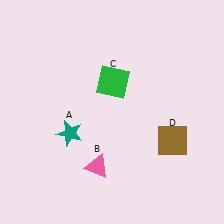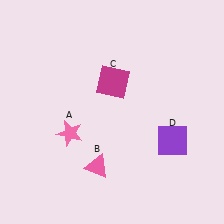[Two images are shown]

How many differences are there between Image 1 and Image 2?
There are 3 differences between the two images.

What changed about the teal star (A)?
In Image 1, A is teal. In Image 2, it changed to pink.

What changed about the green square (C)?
In Image 1, C is green. In Image 2, it changed to magenta.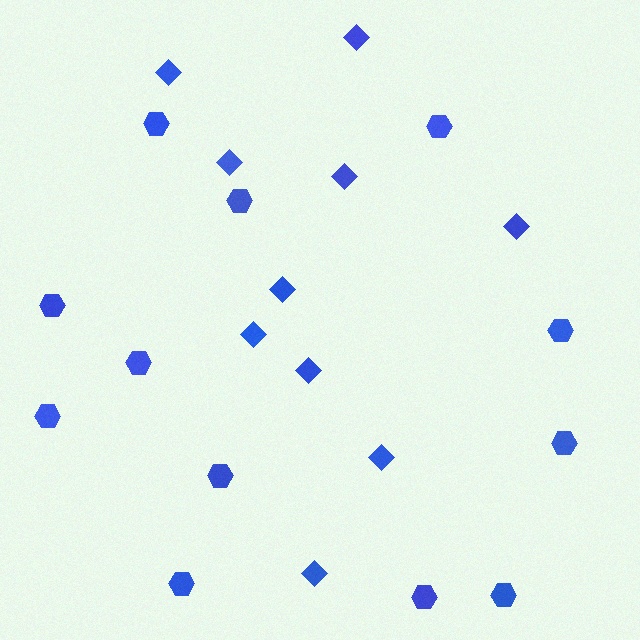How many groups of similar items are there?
There are 2 groups: one group of hexagons (12) and one group of diamonds (10).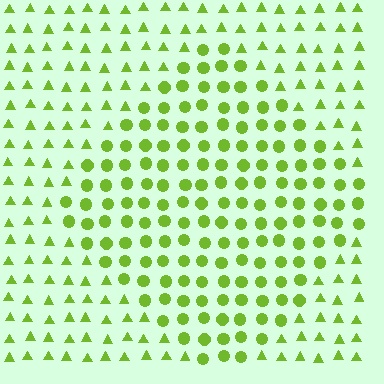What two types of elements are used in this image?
The image uses circles inside the diamond region and triangles outside it.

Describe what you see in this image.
The image is filled with small lime elements arranged in a uniform grid. A diamond-shaped region contains circles, while the surrounding area contains triangles. The boundary is defined purely by the change in element shape.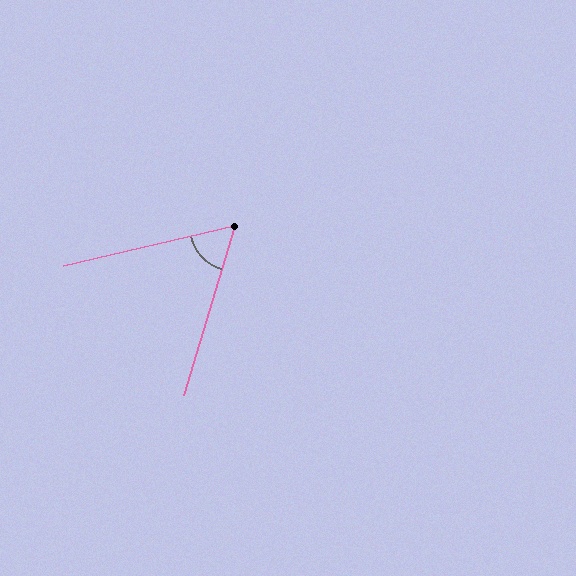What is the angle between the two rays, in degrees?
Approximately 60 degrees.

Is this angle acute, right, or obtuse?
It is acute.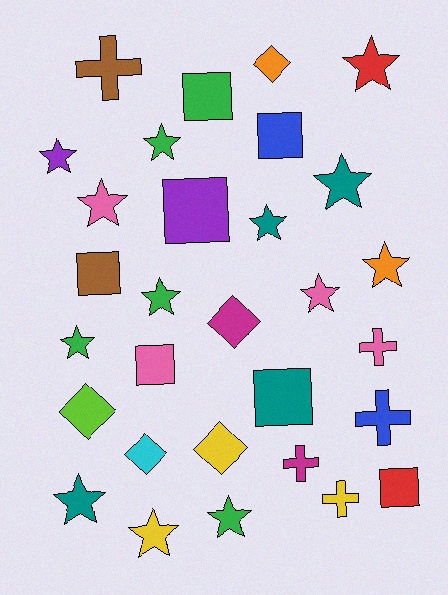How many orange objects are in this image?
There are 2 orange objects.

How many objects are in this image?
There are 30 objects.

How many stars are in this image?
There are 13 stars.